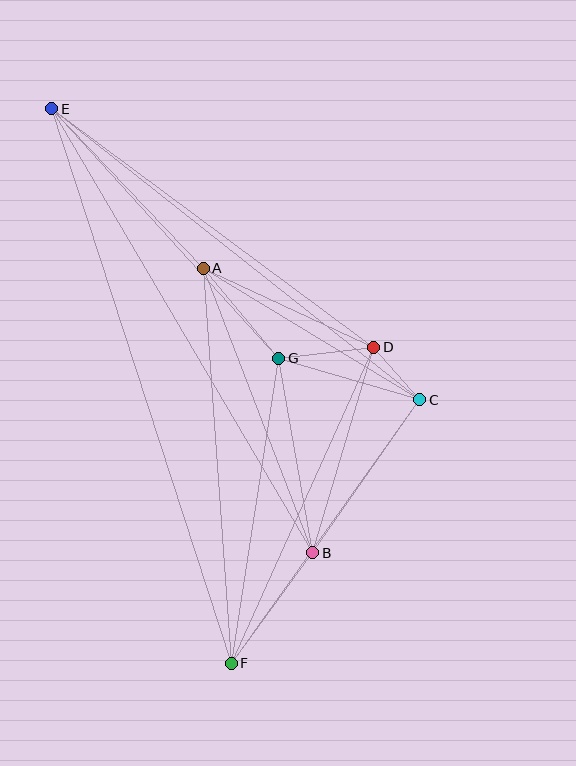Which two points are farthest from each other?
Points E and F are farthest from each other.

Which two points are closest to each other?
Points C and D are closest to each other.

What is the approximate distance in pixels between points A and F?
The distance between A and F is approximately 396 pixels.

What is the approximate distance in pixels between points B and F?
The distance between B and F is approximately 137 pixels.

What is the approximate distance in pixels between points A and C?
The distance between A and C is approximately 254 pixels.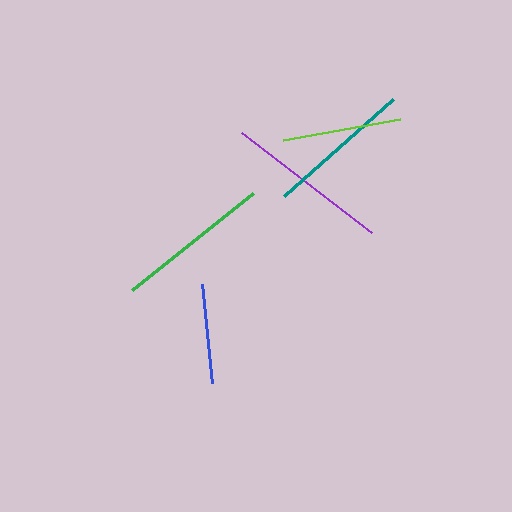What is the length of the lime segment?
The lime segment is approximately 119 pixels long.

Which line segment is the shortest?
The blue line is the shortest at approximately 100 pixels.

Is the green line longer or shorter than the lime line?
The green line is longer than the lime line.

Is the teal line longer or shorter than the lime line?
The teal line is longer than the lime line.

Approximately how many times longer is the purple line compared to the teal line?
The purple line is approximately 1.1 times the length of the teal line.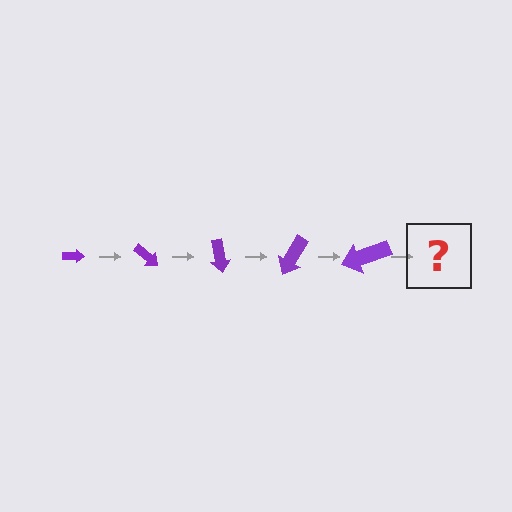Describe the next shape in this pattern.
It should be an arrow, larger than the previous one and rotated 200 degrees from the start.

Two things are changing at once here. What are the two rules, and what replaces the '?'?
The two rules are that the arrow grows larger each step and it rotates 40 degrees each step. The '?' should be an arrow, larger than the previous one and rotated 200 degrees from the start.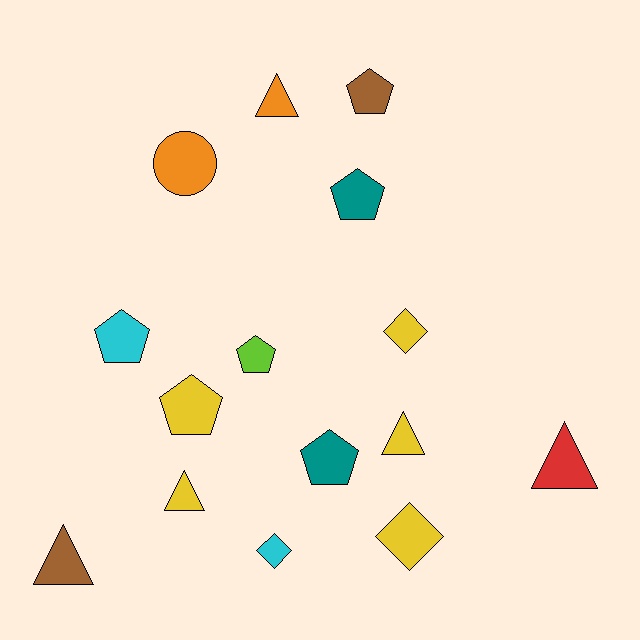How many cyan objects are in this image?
There are 2 cyan objects.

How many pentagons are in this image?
There are 6 pentagons.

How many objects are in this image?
There are 15 objects.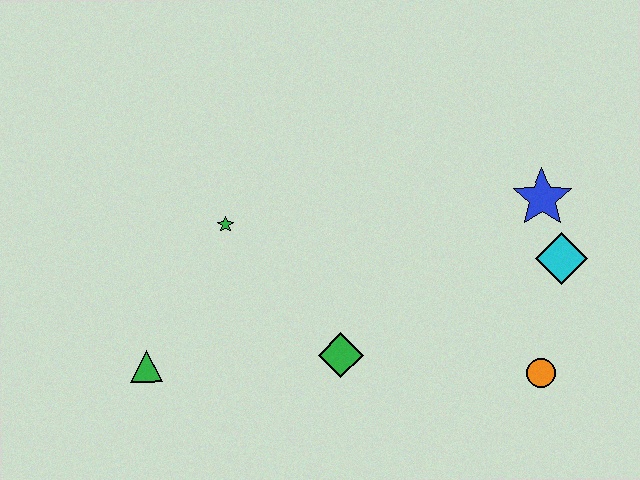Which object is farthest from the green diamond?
The blue star is farthest from the green diamond.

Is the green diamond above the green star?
No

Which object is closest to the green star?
The green triangle is closest to the green star.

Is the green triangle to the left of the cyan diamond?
Yes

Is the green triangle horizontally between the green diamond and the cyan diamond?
No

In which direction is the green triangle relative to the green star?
The green triangle is below the green star.